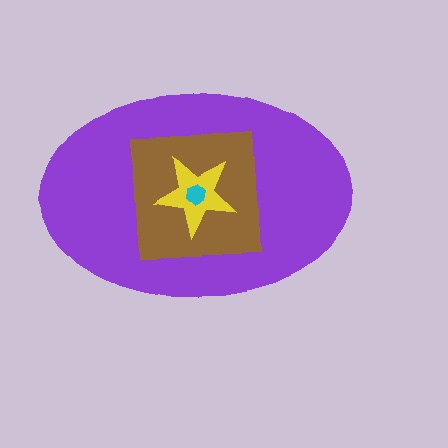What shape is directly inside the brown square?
The yellow star.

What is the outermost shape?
The purple ellipse.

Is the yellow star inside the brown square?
Yes.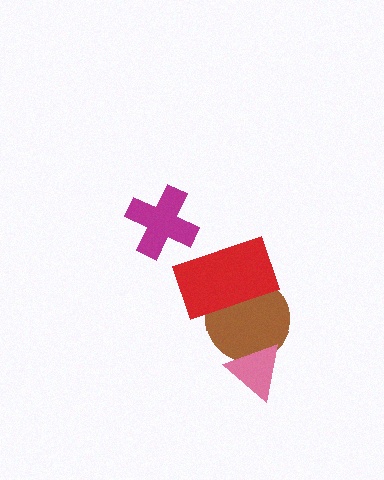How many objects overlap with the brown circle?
2 objects overlap with the brown circle.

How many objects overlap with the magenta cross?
0 objects overlap with the magenta cross.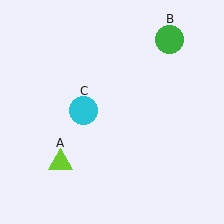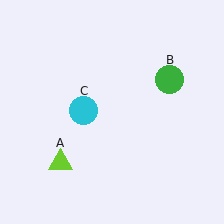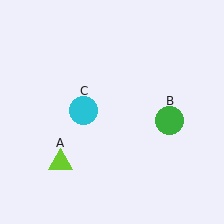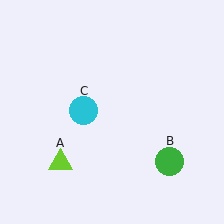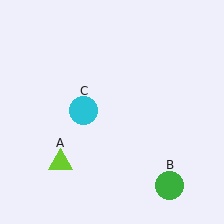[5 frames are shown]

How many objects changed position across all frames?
1 object changed position: green circle (object B).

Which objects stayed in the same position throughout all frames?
Lime triangle (object A) and cyan circle (object C) remained stationary.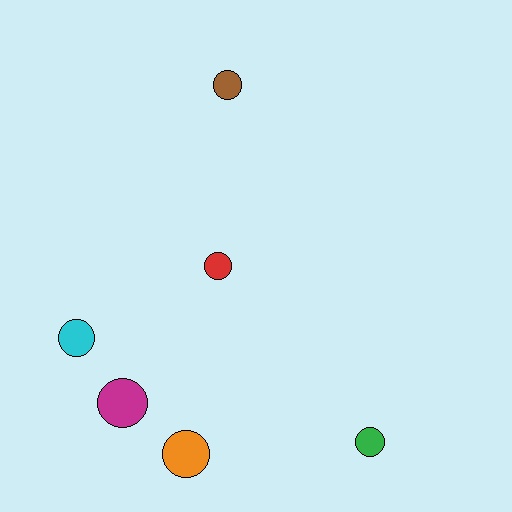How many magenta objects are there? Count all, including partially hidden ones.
There is 1 magenta object.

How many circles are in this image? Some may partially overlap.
There are 6 circles.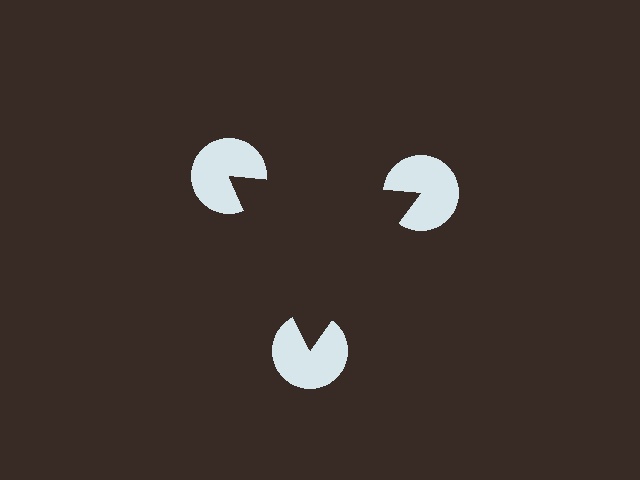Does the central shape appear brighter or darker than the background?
It typically appears slightly darker than the background, even though no actual brightness change is drawn.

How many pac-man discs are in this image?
There are 3 — one at each vertex of the illusory triangle.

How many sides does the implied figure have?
3 sides.